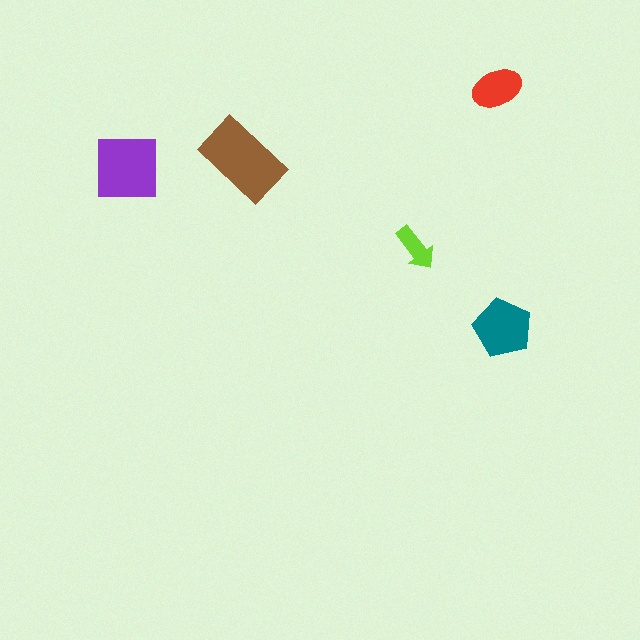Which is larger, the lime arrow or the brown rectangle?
The brown rectangle.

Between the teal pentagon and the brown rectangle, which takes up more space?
The brown rectangle.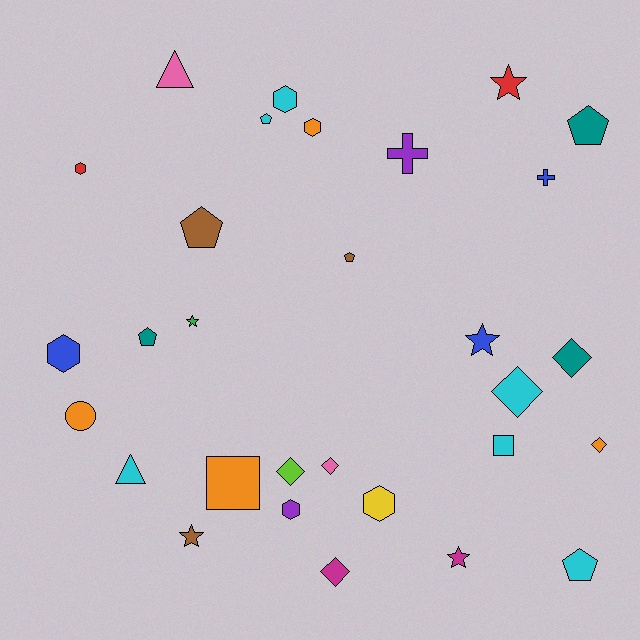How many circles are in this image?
There is 1 circle.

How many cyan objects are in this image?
There are 6 cyan objects.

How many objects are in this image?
There are 30 objects.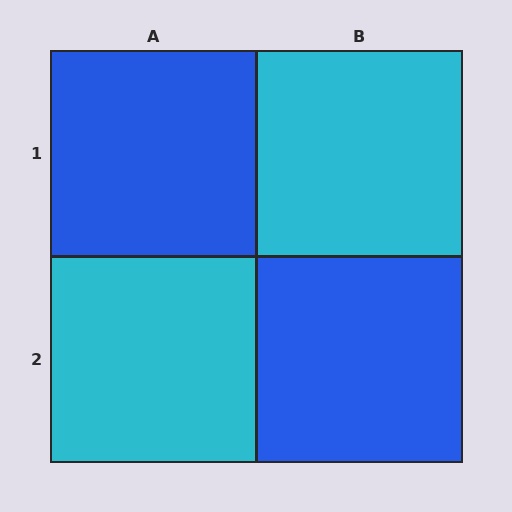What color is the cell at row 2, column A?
Cyan.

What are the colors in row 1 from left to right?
Blue, cyan.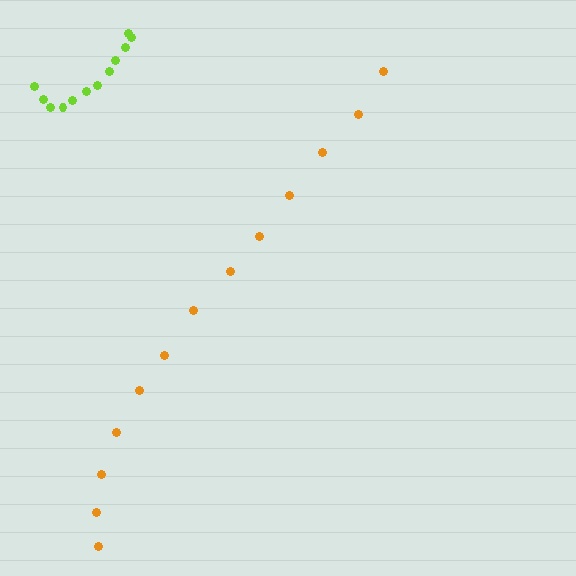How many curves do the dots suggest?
There are 2 distinct paths.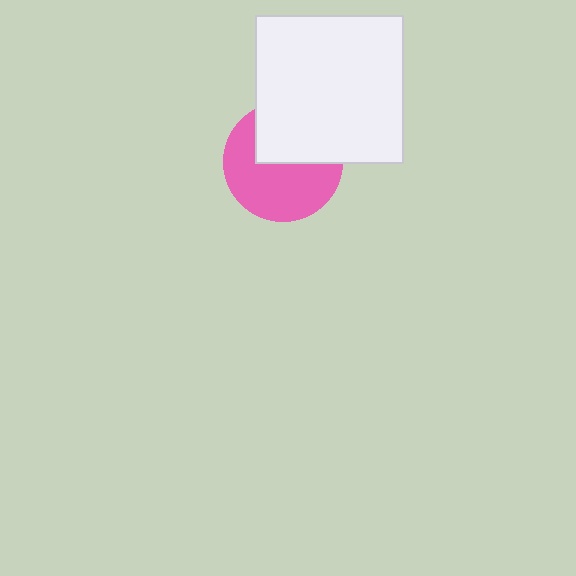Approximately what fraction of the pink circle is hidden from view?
Roughly 40% of the pink circle is hidden behind the white square.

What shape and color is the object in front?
The object in front is a white square.